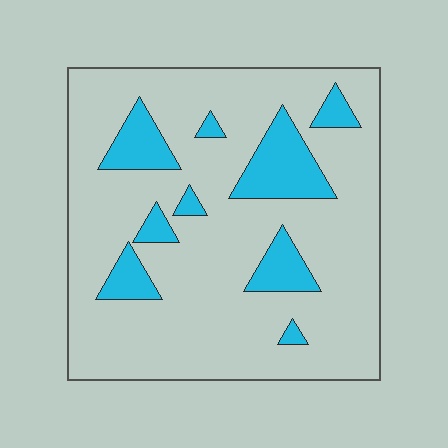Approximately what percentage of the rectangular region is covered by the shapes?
Approximately 15%.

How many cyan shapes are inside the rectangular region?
9.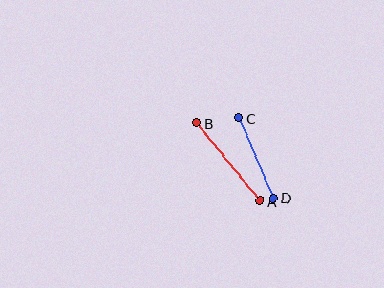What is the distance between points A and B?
The distance is approximately 101 pixels.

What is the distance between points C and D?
The distance is approximately 87 pixels.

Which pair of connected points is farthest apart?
Points A and B are farthest apart.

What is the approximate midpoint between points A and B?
The midpoint is at approximately (229, 162) pixels.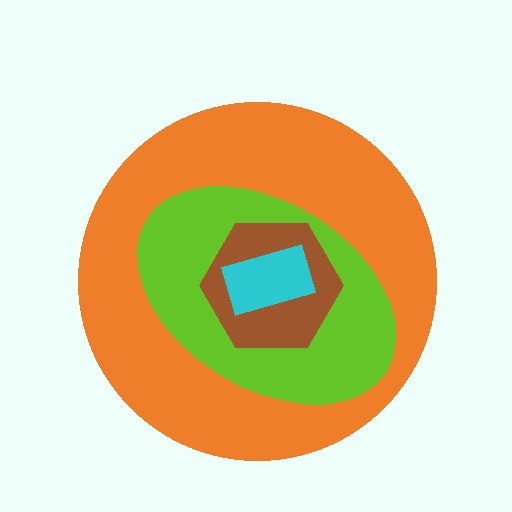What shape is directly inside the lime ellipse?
The brown hexagon.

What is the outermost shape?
The orange circle.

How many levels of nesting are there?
4.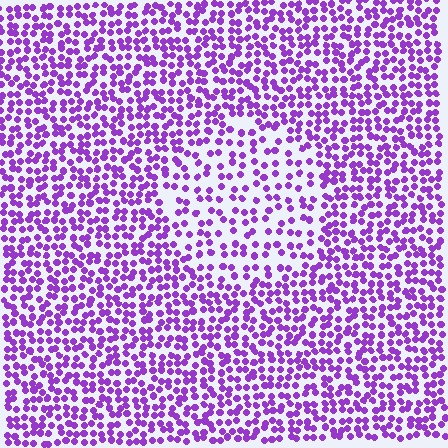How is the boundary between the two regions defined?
The boundary is defined by a change in element density (approximately 1.8x ratio). All elements are the same color, size, and shape.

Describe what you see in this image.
The image contains small purple elements arranged at two different densities. A circle-shaped region is visible where the elements are less densely packed than the surrounding area.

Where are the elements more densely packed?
The elements are more densely packed outside the circle boundary.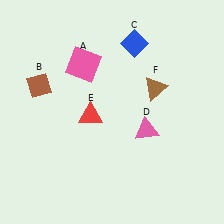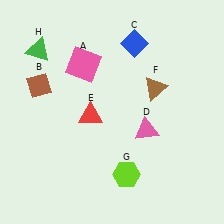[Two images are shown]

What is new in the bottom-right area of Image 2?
A lime hexagon (G) was added in the bottom-right area of Image 2.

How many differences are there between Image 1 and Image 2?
There are 2 differences between the two images.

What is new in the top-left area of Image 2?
A green triangle (H) was added in the top-left area of Image 2.